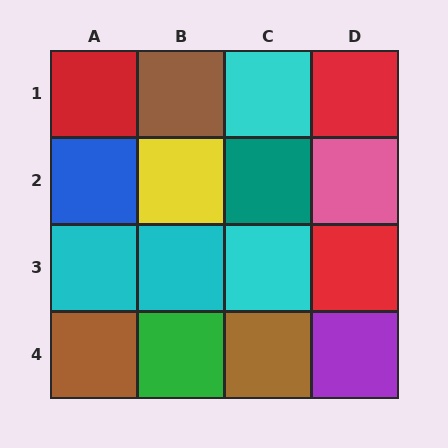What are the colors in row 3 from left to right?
Cyan, cyan, cyan, red.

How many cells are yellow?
1 cell is yellow.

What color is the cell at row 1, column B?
Brown.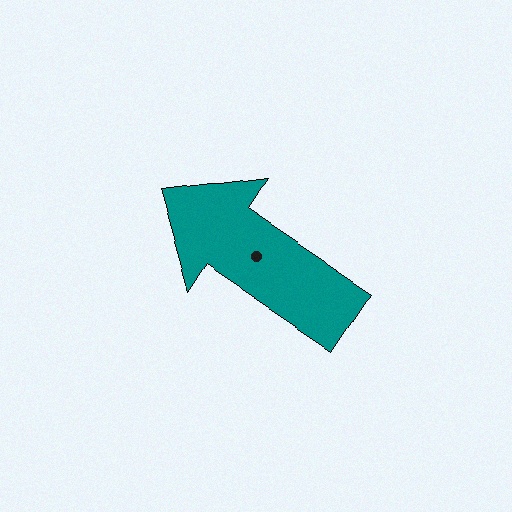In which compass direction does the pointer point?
Northwest.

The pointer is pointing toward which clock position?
Roughly 10 o'clock.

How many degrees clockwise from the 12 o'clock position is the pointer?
Approximately 304 degrees.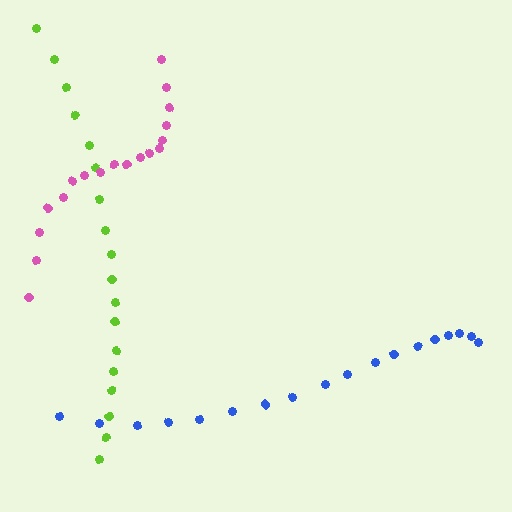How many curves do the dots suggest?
There are 3 distinct paths.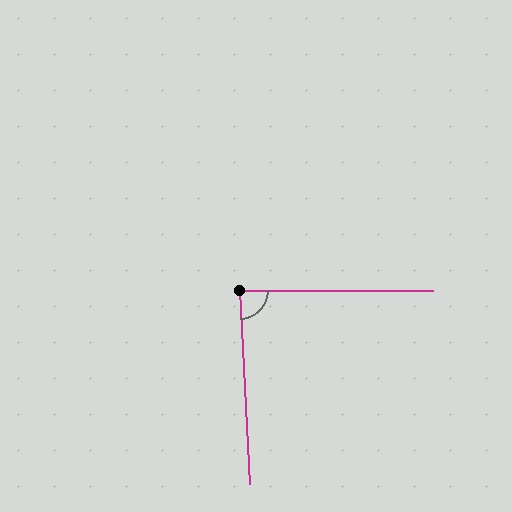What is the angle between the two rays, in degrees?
Approximately 87 degrees.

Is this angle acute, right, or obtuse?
It is approximately a right angle.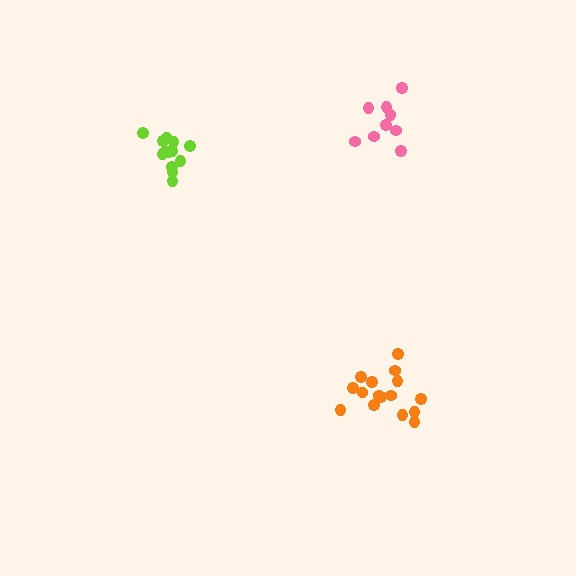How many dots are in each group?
Group 1: 10 dots, Group 2: 16 dots, Group 3: 13 dots (39 total).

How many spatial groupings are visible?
There are 3 spatial groupings.